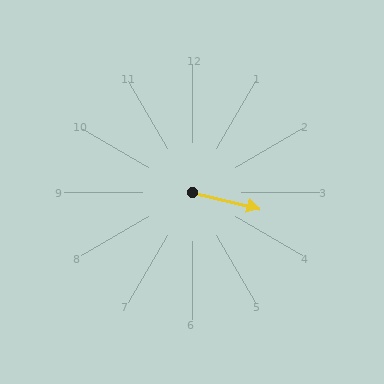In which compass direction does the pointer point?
East.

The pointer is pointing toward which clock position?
Roughly 3 o'clock.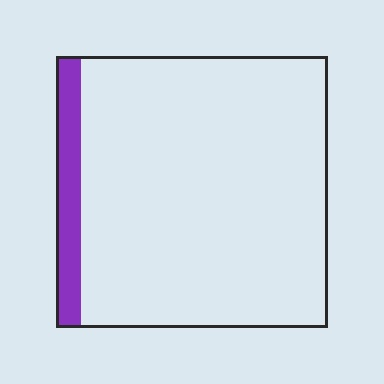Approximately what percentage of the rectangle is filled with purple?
Approximately 10%.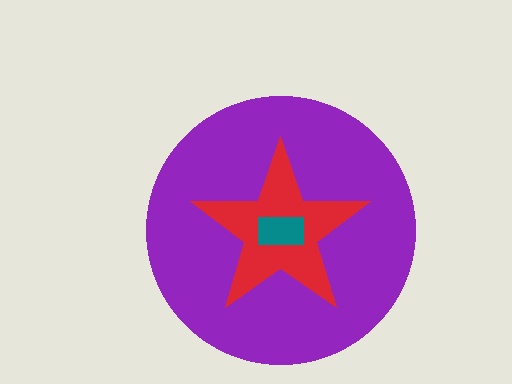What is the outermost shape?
The purple circle.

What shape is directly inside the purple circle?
The red star.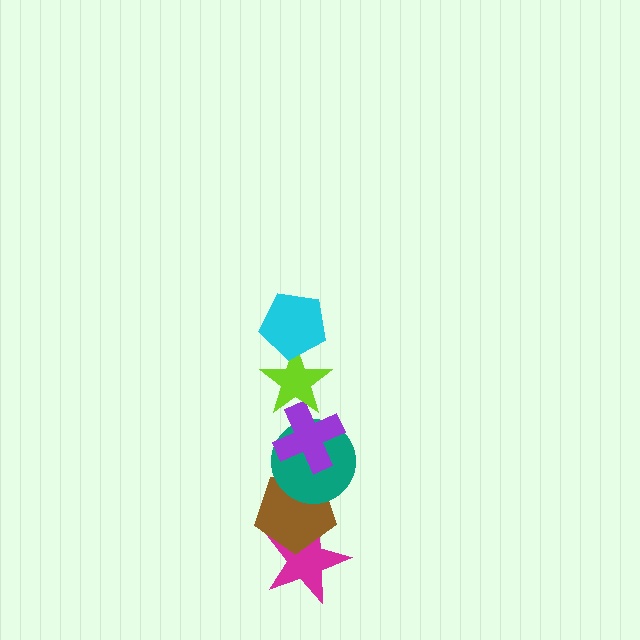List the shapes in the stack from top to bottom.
From top to bottom: the cyan pentagon, the lime star, the purple cross, the teal circle, the brown pentagon, the magenta star.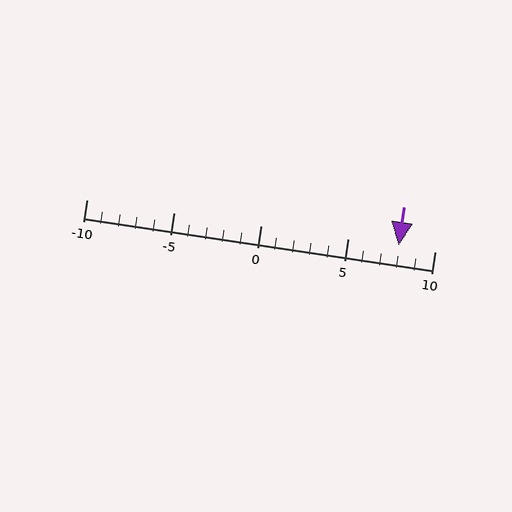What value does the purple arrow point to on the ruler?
The purple arrow points to approximately 8.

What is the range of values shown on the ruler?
The ruler shows values from -10 to 10.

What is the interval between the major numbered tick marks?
The major tick marks are spaced 5 units apart.